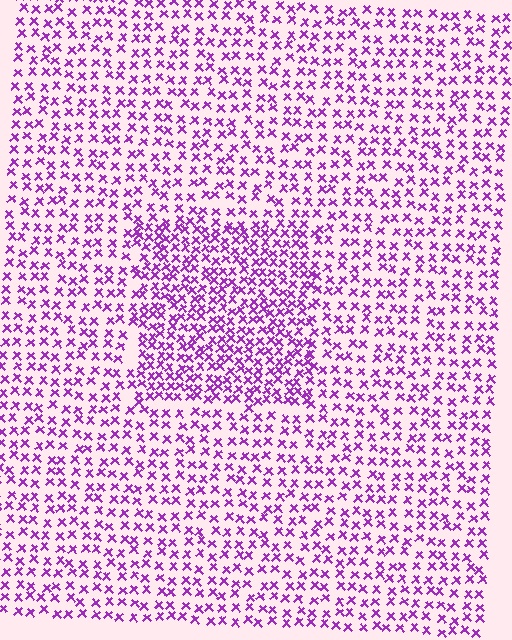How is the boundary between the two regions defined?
The boundary is defined by a change in element density (approximately 1.7x ratio). All elements are the same color, size, and shape.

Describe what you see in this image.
The image contains small purple elements arranged at two different densities. A rectangle-shaped region is visible where the elements are more densely packed than the surrounding area.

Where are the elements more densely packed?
The elements are more densely packed inside the rectangle boundary.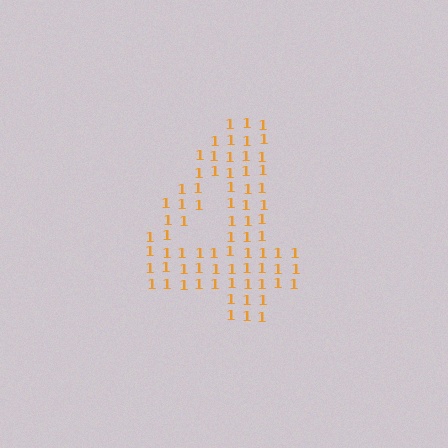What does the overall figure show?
The overall figure shows the digit 4.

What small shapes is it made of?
It is made of small digit 1's.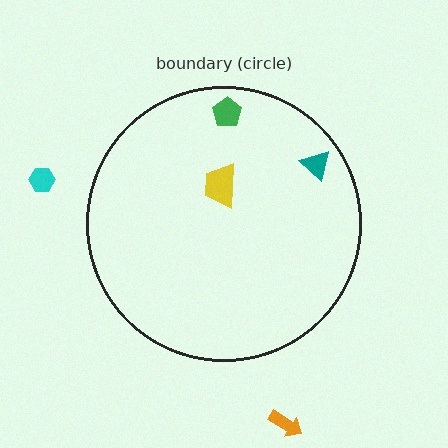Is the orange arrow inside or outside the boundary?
Outside.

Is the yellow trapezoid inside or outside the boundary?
Inside.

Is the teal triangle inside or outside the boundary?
Inside.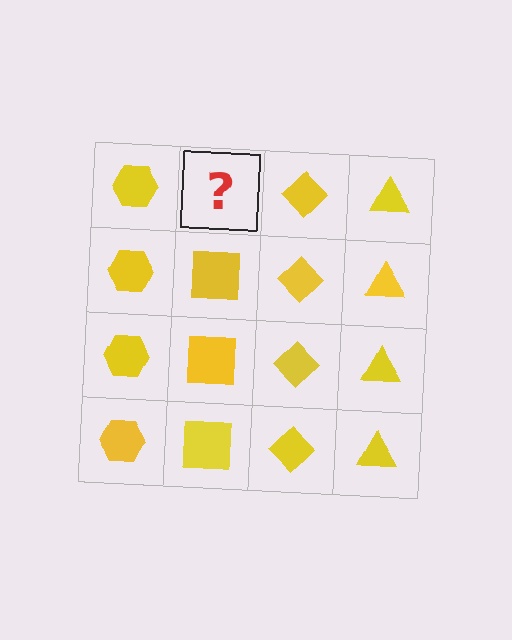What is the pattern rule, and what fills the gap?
The rule is that each column has a consistent shape. The gap should be filled with a yellow square.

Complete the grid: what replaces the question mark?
The question mark should be replaced with a yellow square.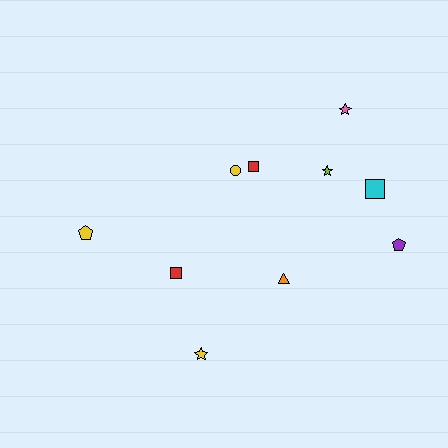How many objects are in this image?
There are 10 objects.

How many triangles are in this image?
There is 1 triangle.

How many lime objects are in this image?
There is 1 lime object.